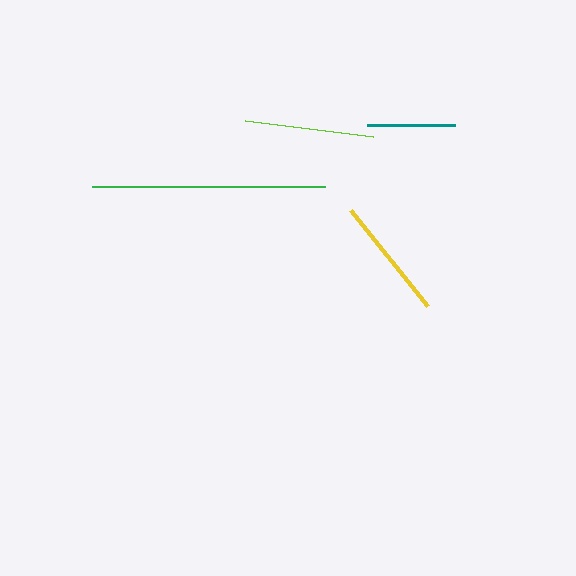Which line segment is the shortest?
The teal line is the shortest at approximately 88 pixels.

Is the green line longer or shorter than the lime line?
The green line is longer than the lime line.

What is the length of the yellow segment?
The yellow segment is approximately 122 pixels long.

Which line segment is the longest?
The green line is the longest at approximately 232 pixels.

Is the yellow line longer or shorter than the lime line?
The lime line is longer than the yellow line.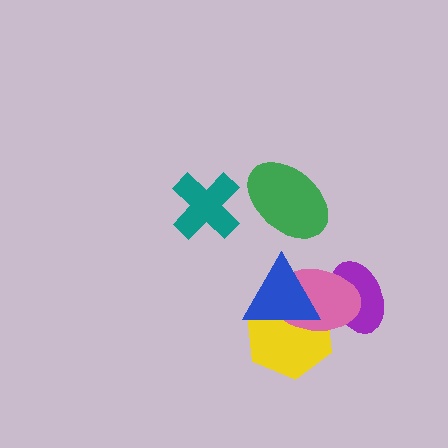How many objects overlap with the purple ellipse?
1 object overlaps with the purple ellipse.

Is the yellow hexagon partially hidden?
Yes, it is partially covered by another shape.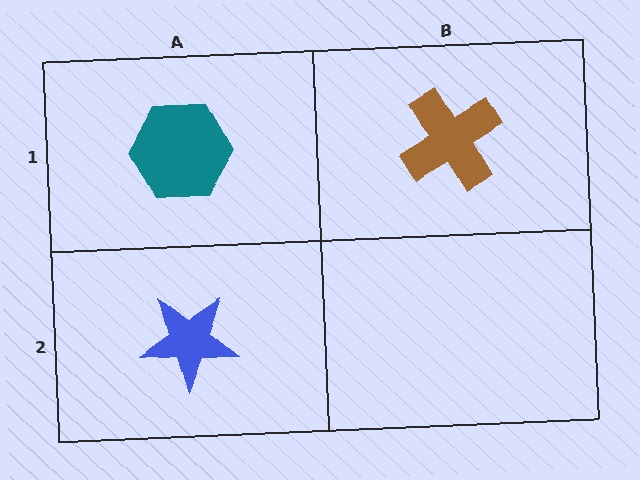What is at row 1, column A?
A teal hexagon.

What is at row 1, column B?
A brown cross.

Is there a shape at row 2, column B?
No, that cell is empty.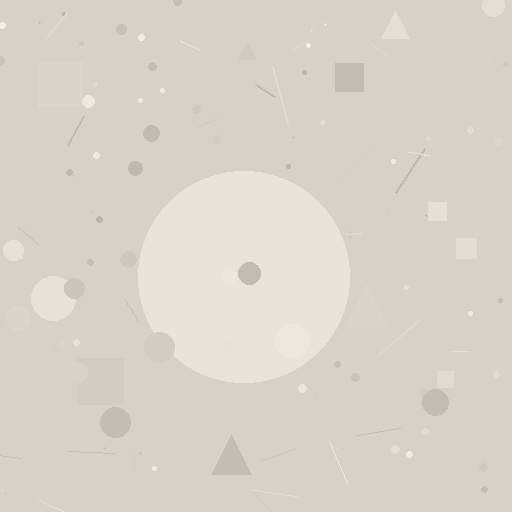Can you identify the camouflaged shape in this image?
The camouflaged shape is a circle.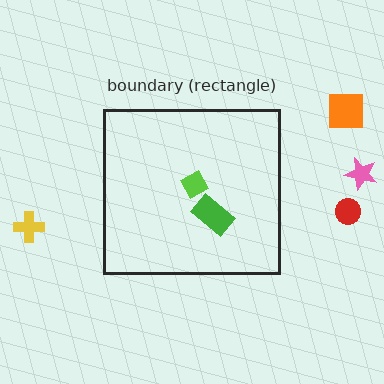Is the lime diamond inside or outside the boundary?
Inside.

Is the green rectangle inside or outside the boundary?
Inside.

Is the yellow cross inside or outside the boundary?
Outside.